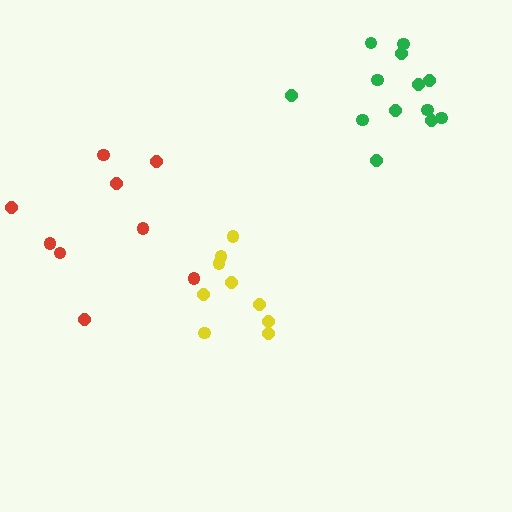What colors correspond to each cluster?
The clusters are colored: red, green, yellow.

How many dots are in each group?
Group 1: 9 dots, Group 2: 13 dots, Group 3: 9 dots (31 total).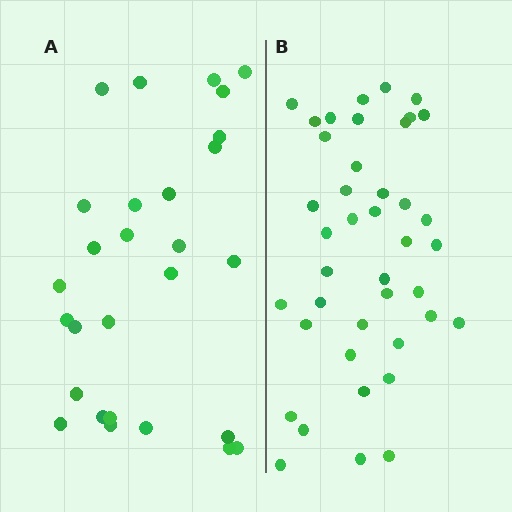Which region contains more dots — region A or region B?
Region B (the right region) has more dots.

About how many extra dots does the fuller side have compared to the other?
Region B has approximately 15 more dots than region A.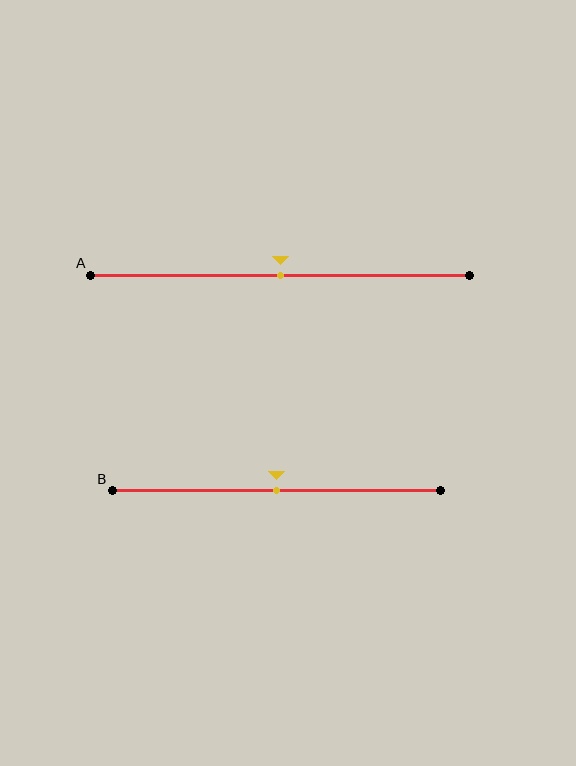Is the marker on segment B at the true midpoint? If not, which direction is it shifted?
Yes, the marker on segment B is at the true midpoint.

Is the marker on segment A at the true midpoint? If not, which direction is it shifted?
Yes, the marker on segment A is at the true midpoint.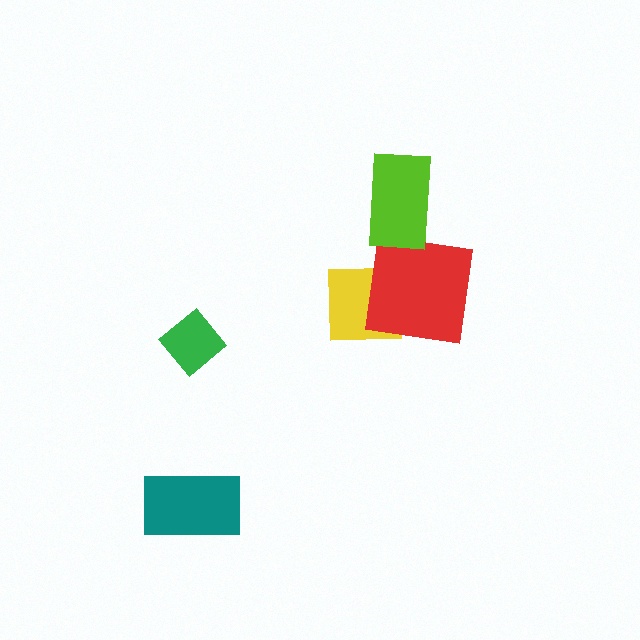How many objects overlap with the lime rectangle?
0 objects overlap with the lime rectangle.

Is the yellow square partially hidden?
Yes, it is partially covered by another shape.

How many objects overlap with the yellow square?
1 object overlaps with the yellow square.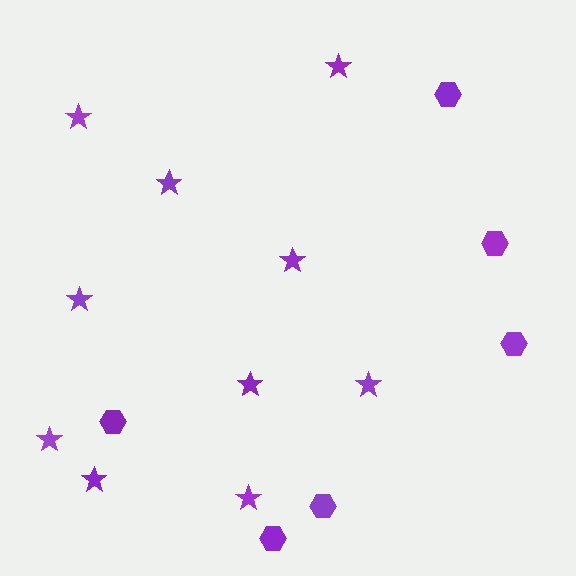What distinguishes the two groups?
There are 2 groups: one group of stars (10) and one group of hexagons (6).